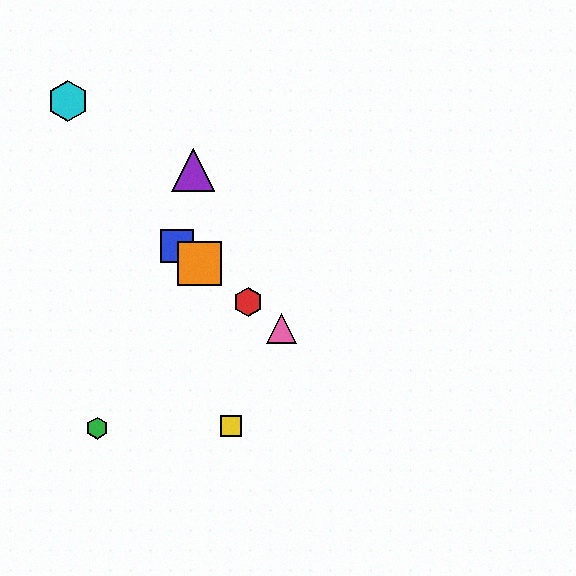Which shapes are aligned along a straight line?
The red hexagon, the blue square, the orange square, the pink triangle are aligned along a straight line.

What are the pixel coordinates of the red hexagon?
The red hexagon is at (248, 302).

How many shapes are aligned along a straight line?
4 shapes (the red hexagon, the blue square, the orange square, the pink triangle) are aligned along a straight line.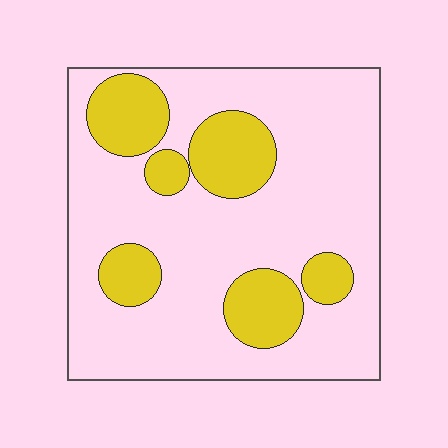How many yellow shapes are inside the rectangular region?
6.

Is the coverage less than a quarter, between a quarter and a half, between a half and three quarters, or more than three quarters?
Less than a quarter.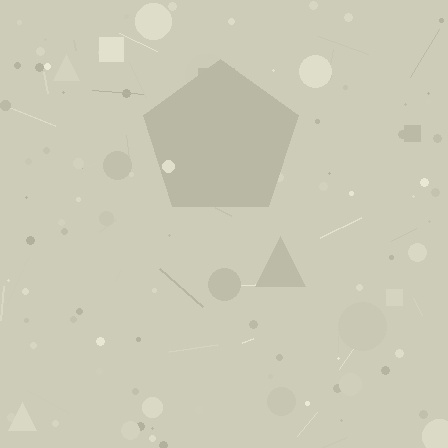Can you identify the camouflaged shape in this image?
The camouflaged shape is a pentagon.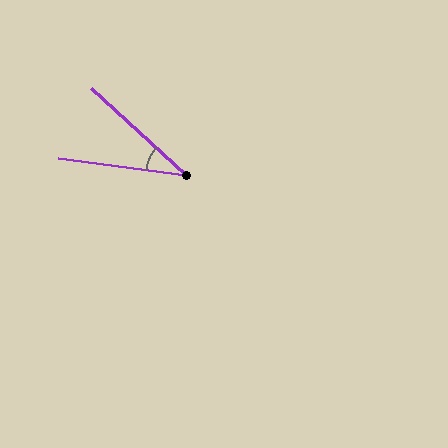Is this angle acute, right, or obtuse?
It is acute.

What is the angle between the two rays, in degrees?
Approximately 35 degrees.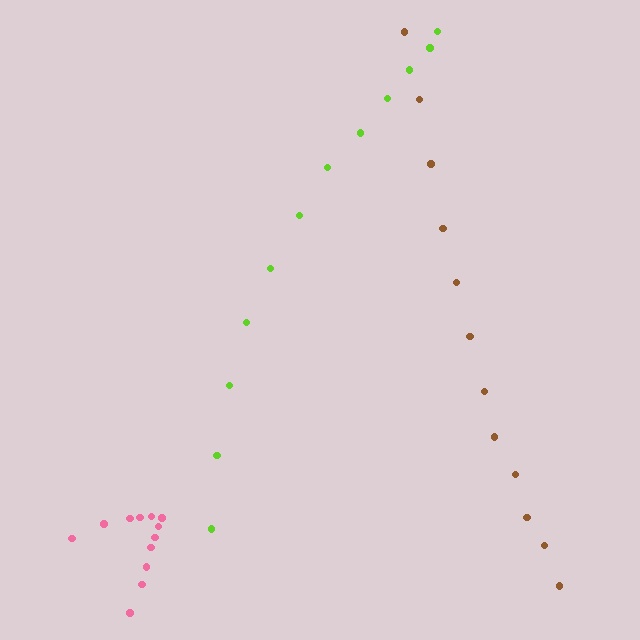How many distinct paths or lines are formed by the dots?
There are 3 distinct paths.